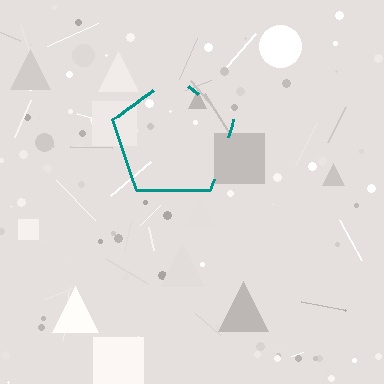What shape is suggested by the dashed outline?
The dashed outline suggests a pentagon.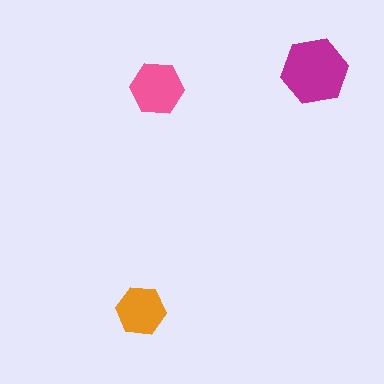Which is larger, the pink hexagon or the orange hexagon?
The pink one.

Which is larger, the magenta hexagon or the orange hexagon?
The magenta one.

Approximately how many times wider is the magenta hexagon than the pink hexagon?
About 1.5 times wider.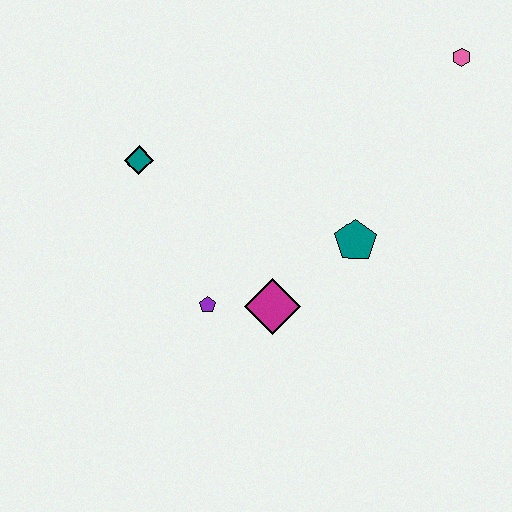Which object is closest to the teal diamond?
The purple pentagon is closest to the teal diamond.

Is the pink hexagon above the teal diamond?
Yes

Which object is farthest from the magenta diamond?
The pink hexagon is farthest from the magenta diamond.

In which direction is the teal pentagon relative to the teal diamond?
The teal pentagon is to the right of the teal diamond.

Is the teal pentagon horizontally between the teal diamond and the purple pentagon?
No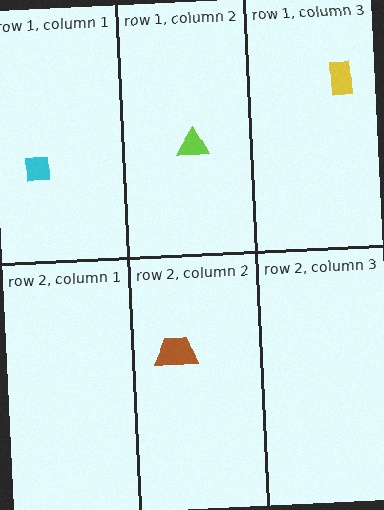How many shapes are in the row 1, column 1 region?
1.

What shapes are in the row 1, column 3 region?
The yellow rectangle.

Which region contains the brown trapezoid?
The row 2, column 2 region.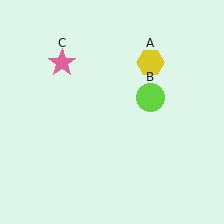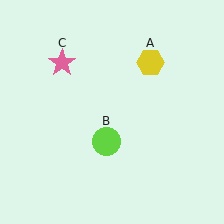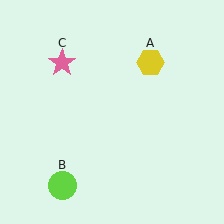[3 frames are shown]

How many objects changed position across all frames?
1 object changed position: lime circle (object B).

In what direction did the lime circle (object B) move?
The lime circle (object B) moved down and to the left.